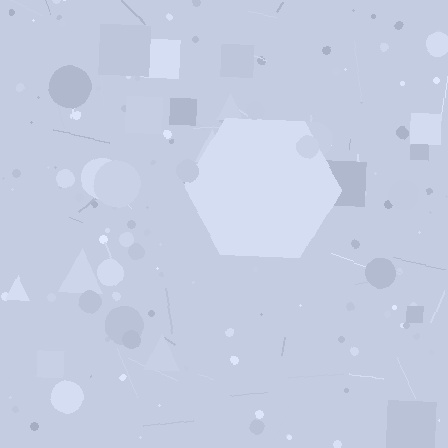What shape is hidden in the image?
A hexagon is hidden in the image.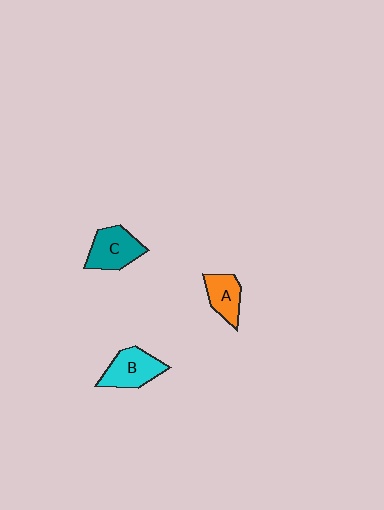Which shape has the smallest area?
Shape A (orange).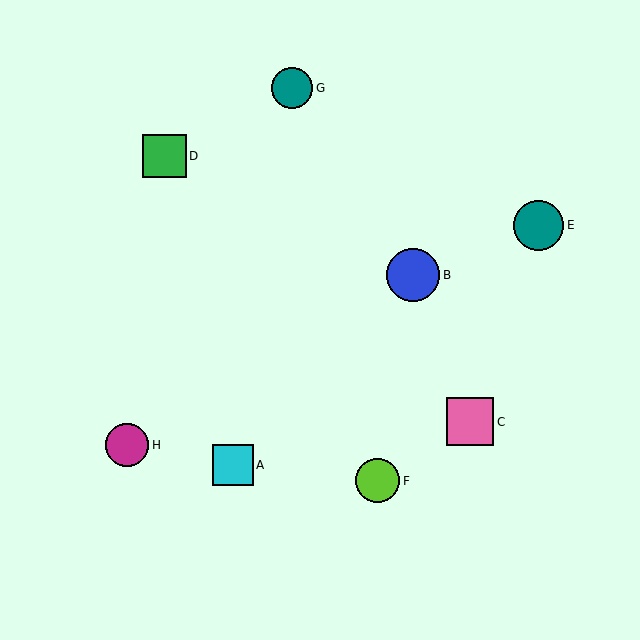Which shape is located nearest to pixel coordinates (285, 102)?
The teal circle (labeled G) at (292, 88) is nearest to that location.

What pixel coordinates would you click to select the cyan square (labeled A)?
Click at (233, 465) to select the cyan square A.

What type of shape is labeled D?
Shape D is a green square.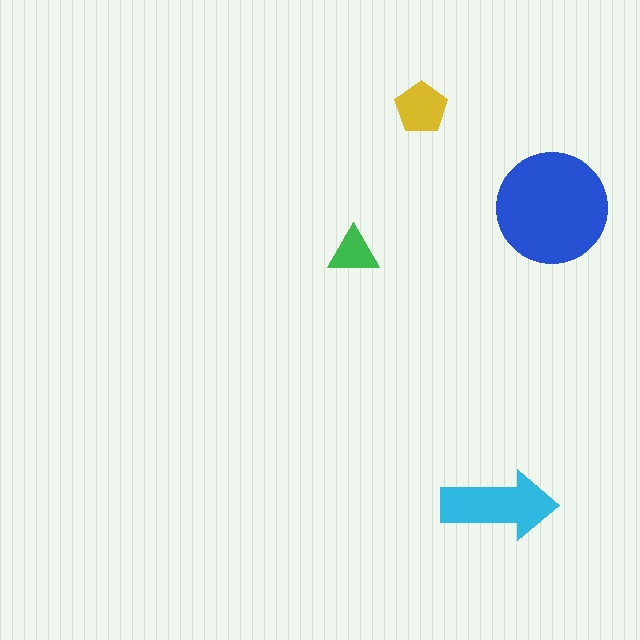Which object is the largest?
The blue circle.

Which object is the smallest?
The green triangle.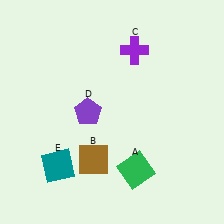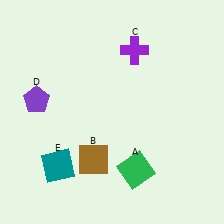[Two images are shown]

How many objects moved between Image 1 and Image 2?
1 object moved between the two images.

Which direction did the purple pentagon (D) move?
The purple pentagon (D) moved left.